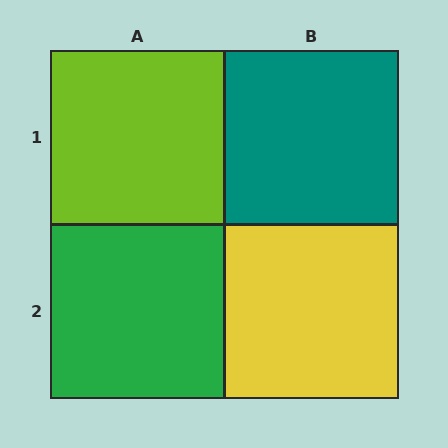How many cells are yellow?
1 cell is yellow.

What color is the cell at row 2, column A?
Green.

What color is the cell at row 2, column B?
Yellow.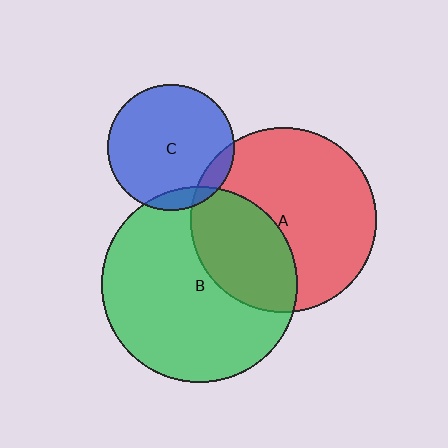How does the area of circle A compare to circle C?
Approximately 2.1 times.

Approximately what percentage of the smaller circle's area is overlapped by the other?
Approximately 35%.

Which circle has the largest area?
Circle B (green).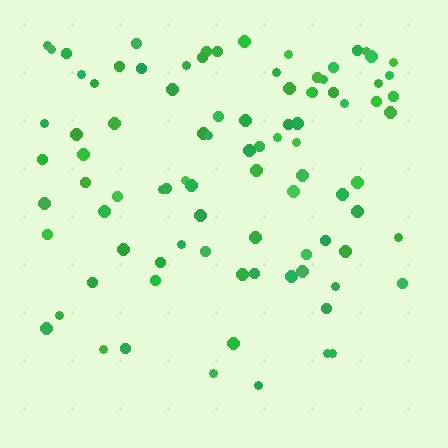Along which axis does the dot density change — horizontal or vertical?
Vertical.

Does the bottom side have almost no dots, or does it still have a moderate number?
Still a moderate number, just noticeably fewer than the top.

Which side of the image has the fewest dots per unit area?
The bottom.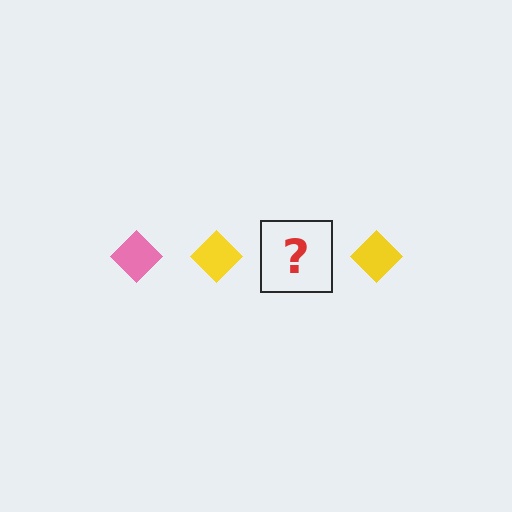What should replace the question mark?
The question mark should be replaced with a pink diamond.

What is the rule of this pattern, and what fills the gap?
The rule is that the pattern cycles through pink, yellow diamonds. The gap should be filled with a pink diamond.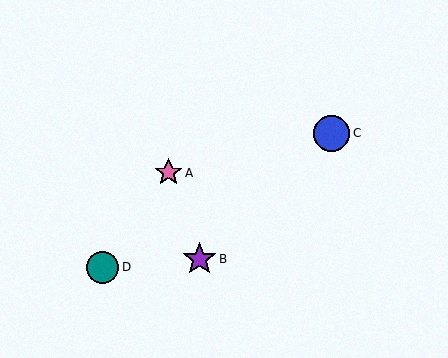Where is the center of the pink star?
The center of the pink star is at (168, 173).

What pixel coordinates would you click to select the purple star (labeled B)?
Click at (200, 259) to select the purple star B.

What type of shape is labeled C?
Shape C is a blue circle.